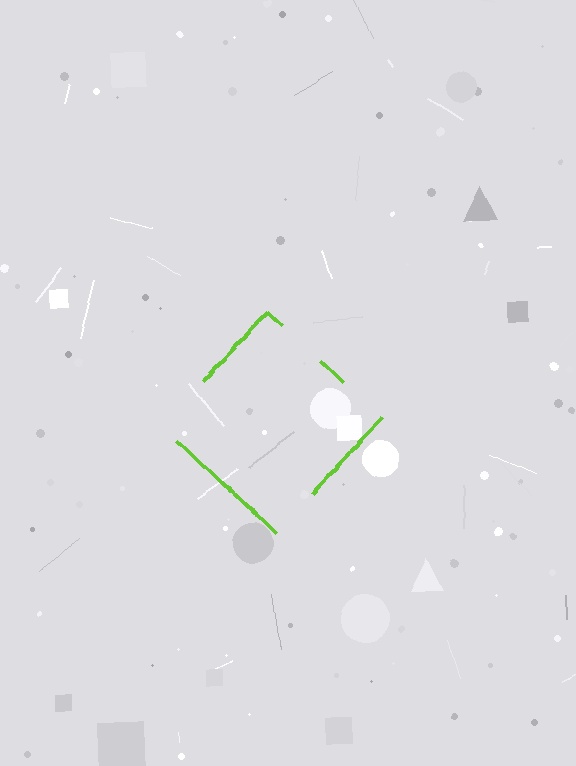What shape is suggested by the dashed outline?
The dashed outline suggests a diamond.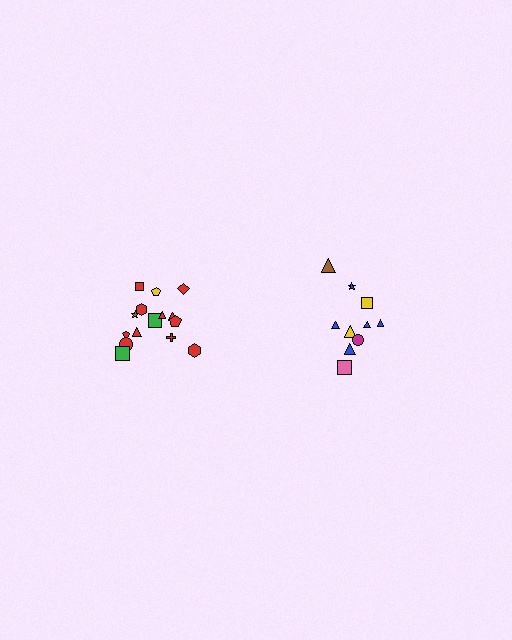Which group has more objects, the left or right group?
The left group.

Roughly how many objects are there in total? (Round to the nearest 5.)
Roughly 25 objects in total.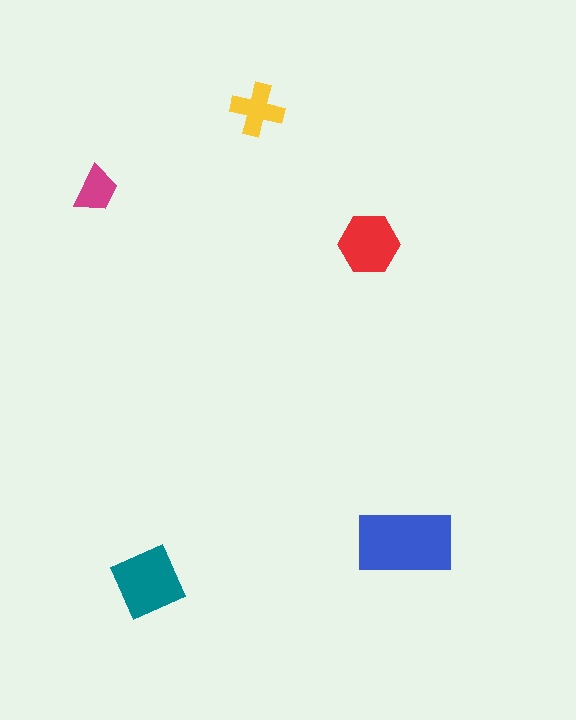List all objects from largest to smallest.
The blue rectangle, the teal square, the red hexagon, the yellow cross, the magenta trapezoid.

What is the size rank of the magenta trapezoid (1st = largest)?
5th.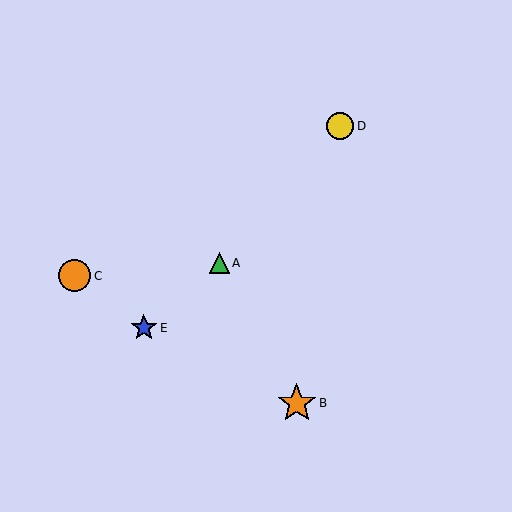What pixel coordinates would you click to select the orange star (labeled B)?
Click at (297, 403) to select the orange star B.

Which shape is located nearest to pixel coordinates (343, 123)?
The yellow circle (labeled D) at (340, 126) is nearest to that location.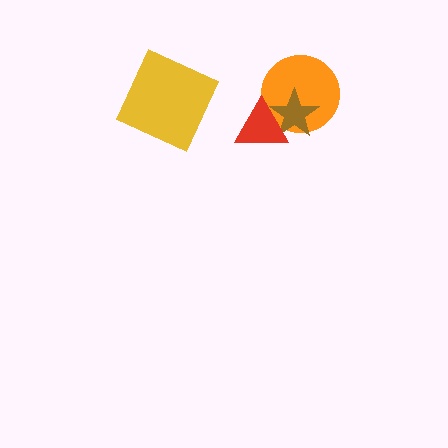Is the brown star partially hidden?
Yes, it is partially covered by another shape.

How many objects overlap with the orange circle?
2 objects overlap with the orange circle.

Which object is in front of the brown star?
The red triangle is in front of the brown star.